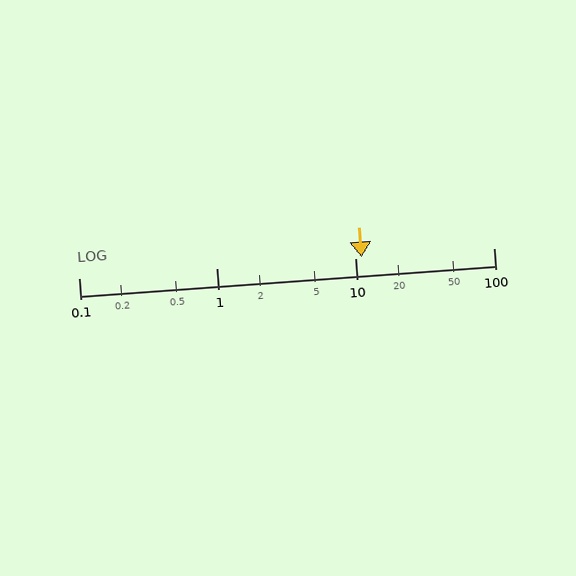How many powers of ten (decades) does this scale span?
The scale spans 3 decades, from 0.1 to 100.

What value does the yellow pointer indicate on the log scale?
The pointer indicates approximately 11.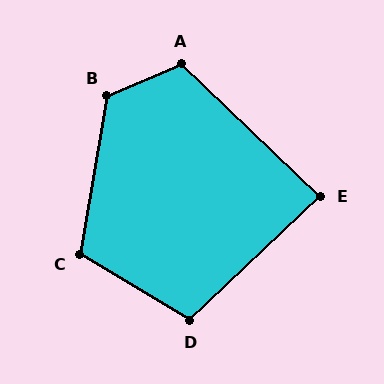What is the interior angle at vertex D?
Approximately 105 degrees (obtuse).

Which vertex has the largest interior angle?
B, at approximately 123 degrees.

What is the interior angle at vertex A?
Approximately 113 degrees (obtuse).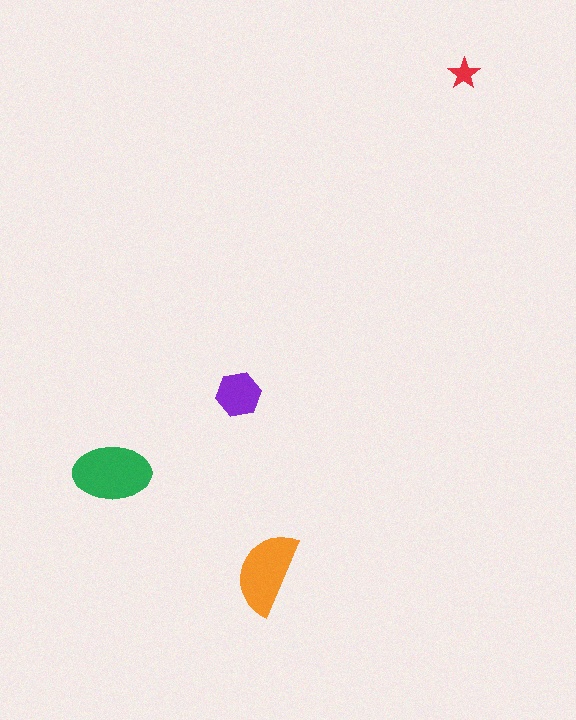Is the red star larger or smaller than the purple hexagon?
Smaller.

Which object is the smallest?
The red star.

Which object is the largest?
The green ellipse.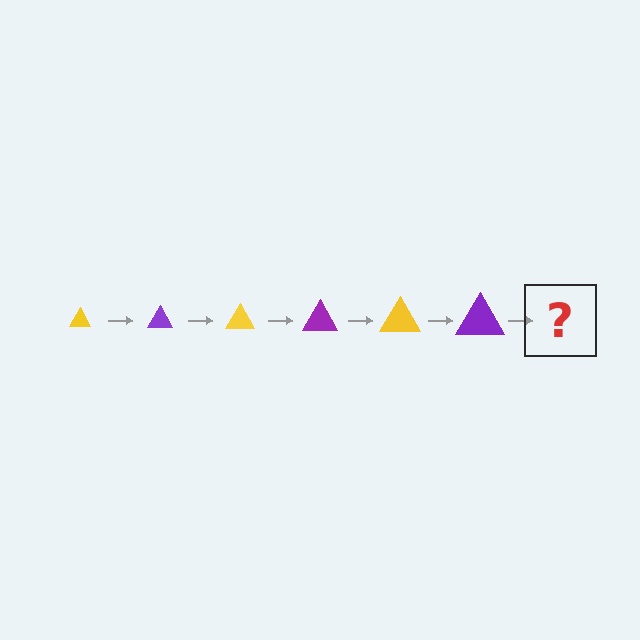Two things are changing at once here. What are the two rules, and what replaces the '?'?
The two rules are that the triangle grows larger each step and the color cycles through yellow and purple. The '?' should be a yellow triangle, larger than the previous one.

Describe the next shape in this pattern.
It should be a yellow triangle, larger than the previous one.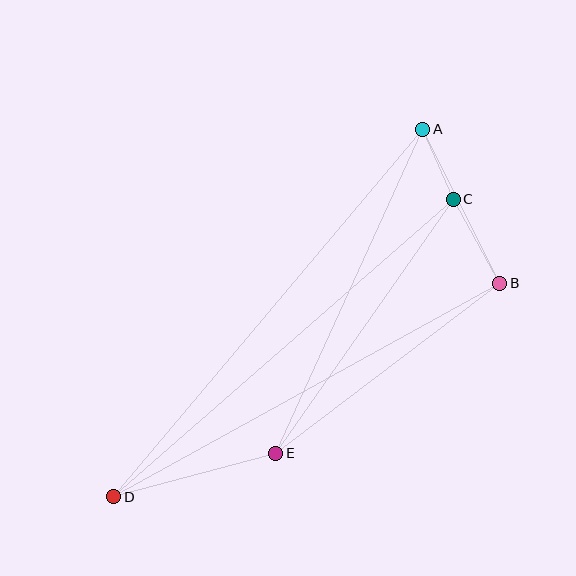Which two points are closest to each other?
Points A and C are closest to each other.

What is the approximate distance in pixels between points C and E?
The distance between C and E is approximately 310 pixels.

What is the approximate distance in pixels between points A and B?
The distance between A and B is approximately 172 pixels.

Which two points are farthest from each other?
Points A and D are farthest from each other.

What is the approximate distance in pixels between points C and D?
The distance between C and D is approximately 451 pixels.